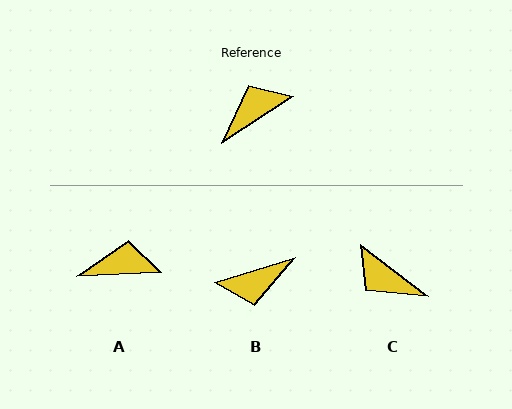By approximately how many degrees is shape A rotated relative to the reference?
Approximately 30 degrees clockwise.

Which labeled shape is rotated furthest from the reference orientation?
B, about 164 degrees away.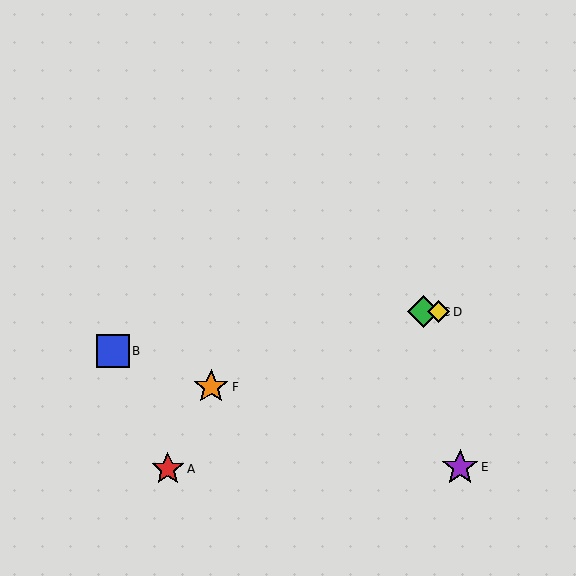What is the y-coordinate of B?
Object B is at y≈351.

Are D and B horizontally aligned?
No, D is at y≈312 and B is at y≈351.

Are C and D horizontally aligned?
Yes, both are at y≈312.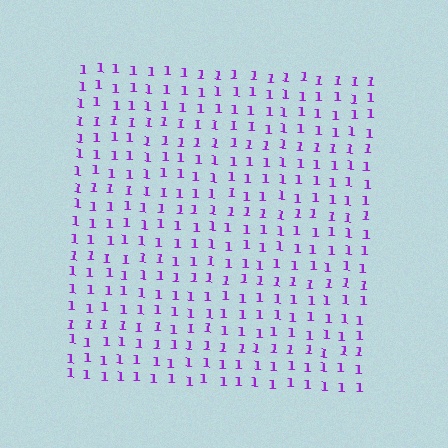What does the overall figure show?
The overall figure shows a square.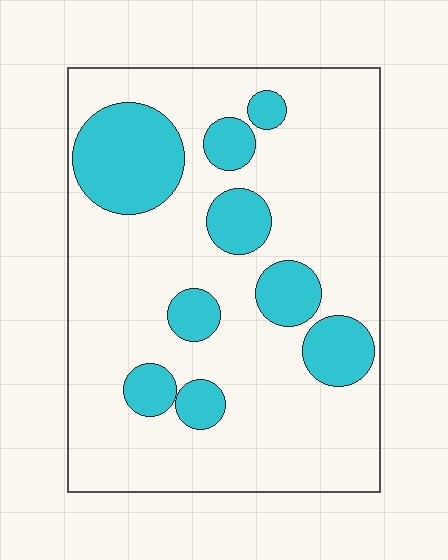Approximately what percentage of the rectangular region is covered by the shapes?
Approximately 25%.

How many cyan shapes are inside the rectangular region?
9.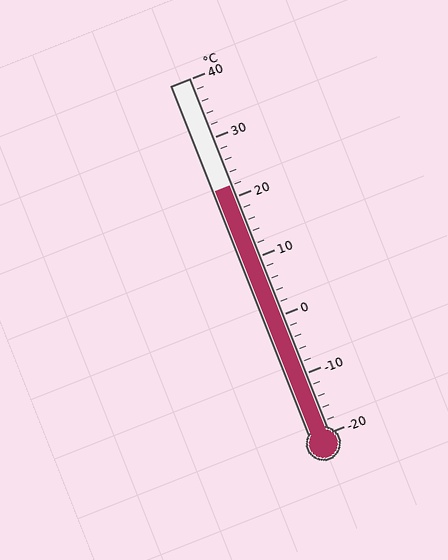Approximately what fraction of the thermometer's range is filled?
The thermometer is filled to approximately 70% of its range.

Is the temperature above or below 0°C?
The temperature is above 0°C.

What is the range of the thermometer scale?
The thermometer scale ranges from -20°C to 40°C.